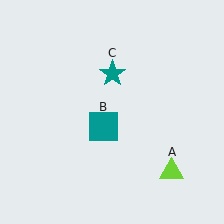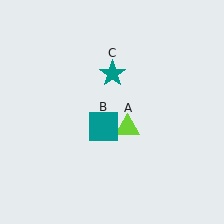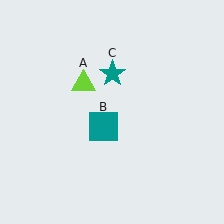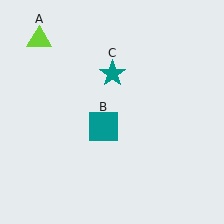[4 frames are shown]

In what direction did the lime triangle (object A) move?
The lime triangle (object A) moved up and to the left.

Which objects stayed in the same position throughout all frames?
Teal square (object B) and teal star (object C) remained stationary.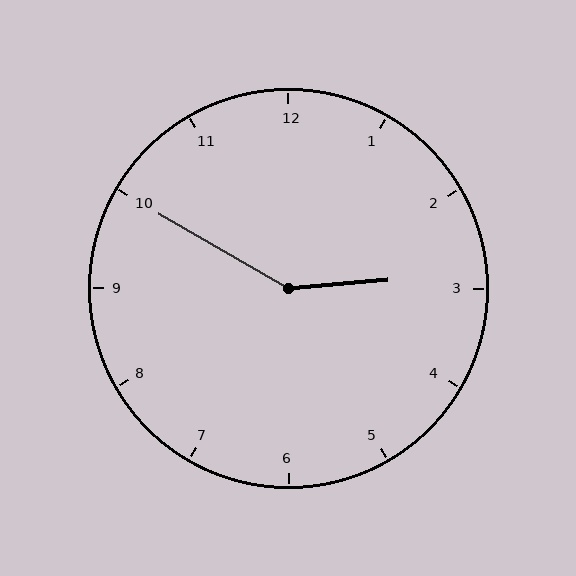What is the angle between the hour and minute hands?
Approximately 145 degrees.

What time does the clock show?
2:50.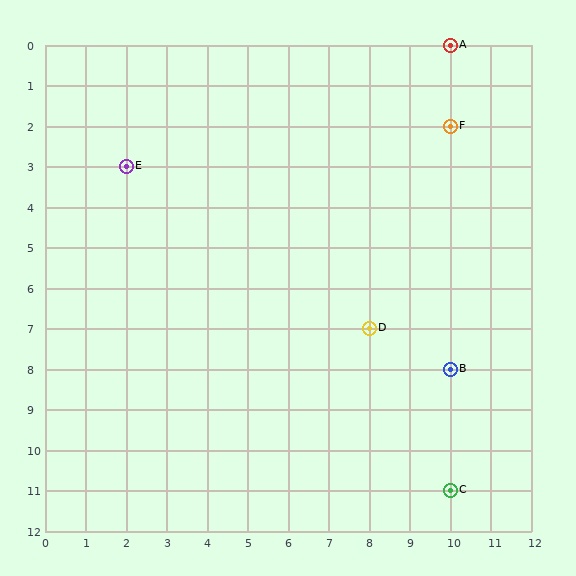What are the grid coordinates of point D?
Point D is at grid coordinates (8, 7).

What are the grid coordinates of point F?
Point F is at grid coordinates (10, 2).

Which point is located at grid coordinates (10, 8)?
Point B is at (10, 8).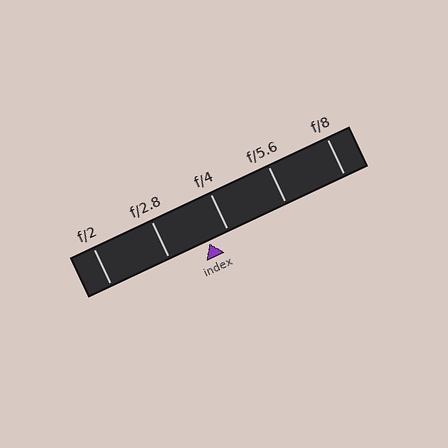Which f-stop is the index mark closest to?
The index mark is closest to f/4.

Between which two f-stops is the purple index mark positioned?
The index mark is between f/2.8 and f/4.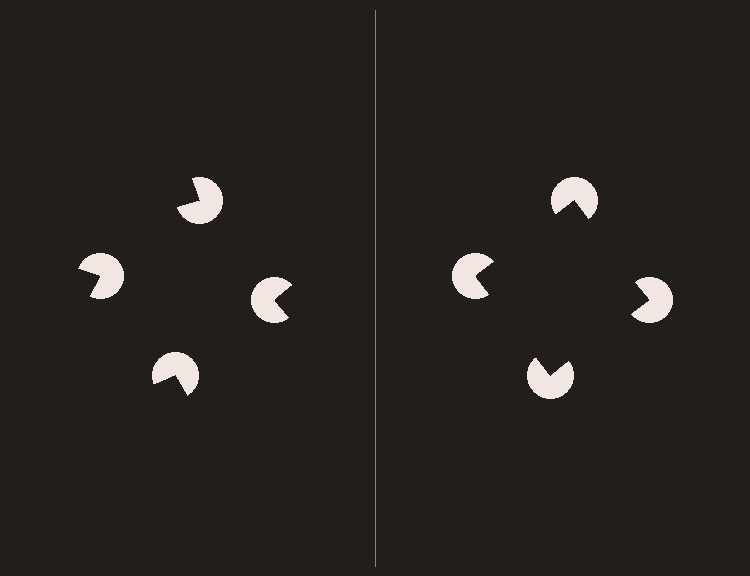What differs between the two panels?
The pac-man discs are positioned identically on both sides; only the wedge orientations differ. On the right they align to a square; on the left they are misaligned.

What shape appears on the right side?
An illusory square.